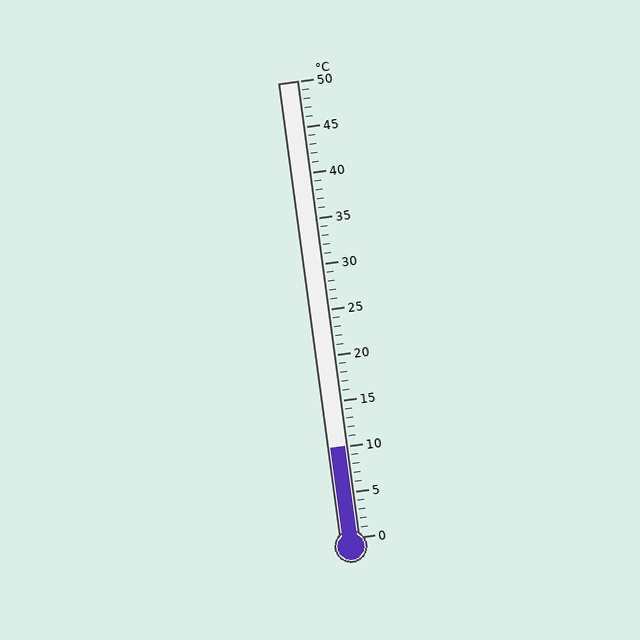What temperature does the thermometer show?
The thermometer shows approximately 10°C.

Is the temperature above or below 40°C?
The temperature is below 40°C.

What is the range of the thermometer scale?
The thermometer scale ranges from 0°C to 50°C.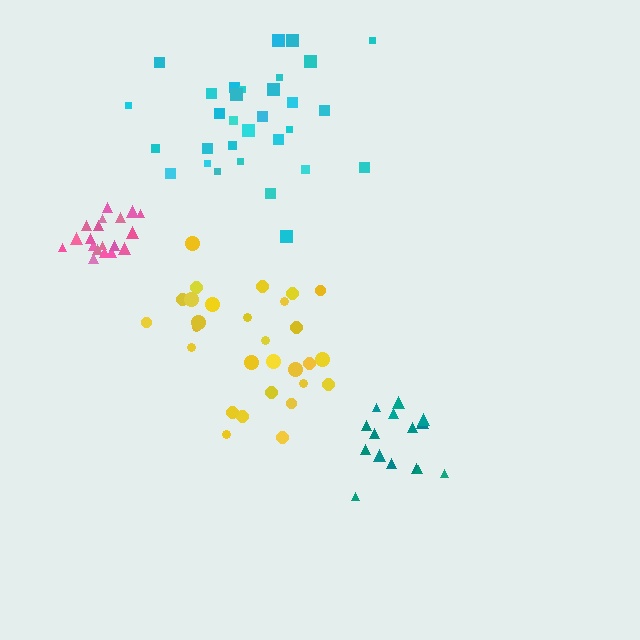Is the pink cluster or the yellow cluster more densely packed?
Pink.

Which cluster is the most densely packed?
Pink.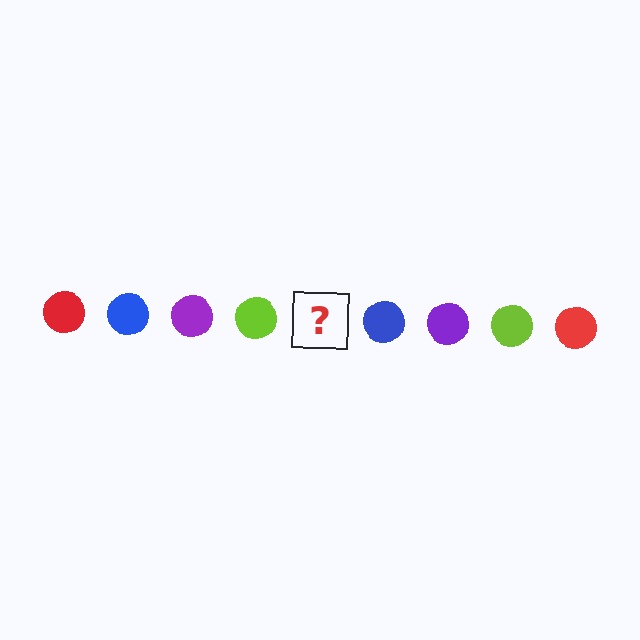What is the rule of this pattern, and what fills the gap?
The rule is that the pattern cycles through red, blue, purple, lime circles. The gap should be filled with a red circle.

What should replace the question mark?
The question mark should be replaced with a red circle.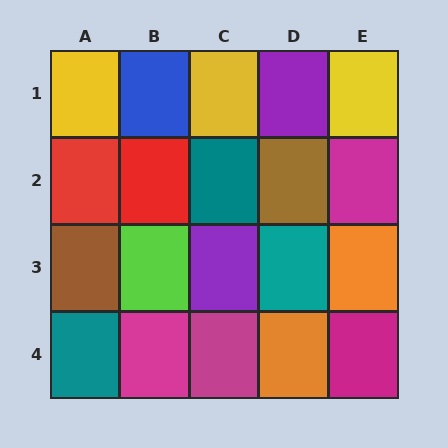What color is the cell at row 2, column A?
Red.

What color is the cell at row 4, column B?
Magenta.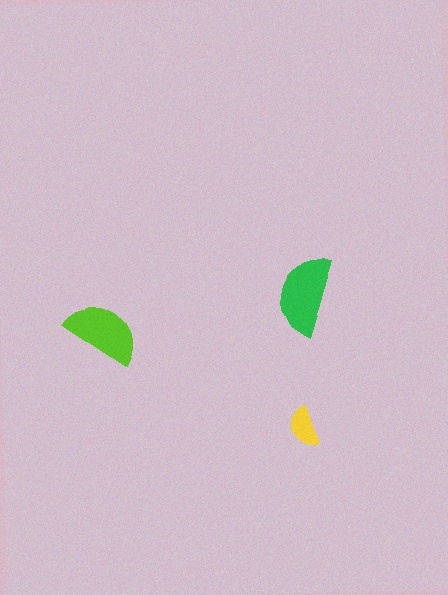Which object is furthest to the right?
The green semicircle is rightmost.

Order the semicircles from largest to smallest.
the green one, the lime one, the yellow one.